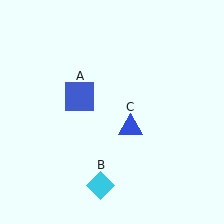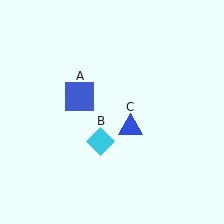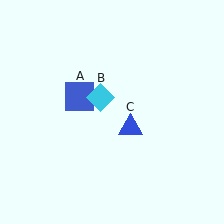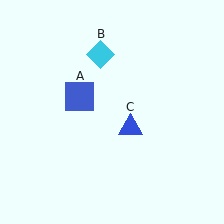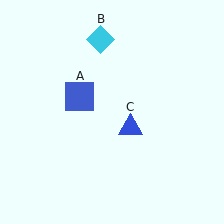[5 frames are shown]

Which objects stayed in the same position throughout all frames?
Blue square (object A) and blue triangle (object C) remained stationary.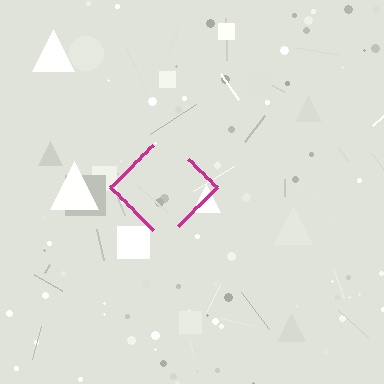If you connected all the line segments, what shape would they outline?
They would outline a diamond.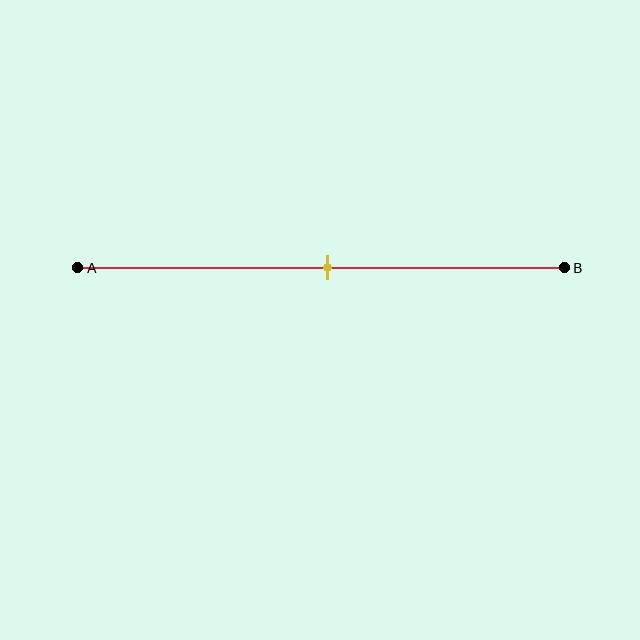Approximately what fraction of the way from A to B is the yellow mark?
The yellow mark is approximately 50% of the way from A to B.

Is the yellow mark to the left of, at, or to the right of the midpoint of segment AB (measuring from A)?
The yellow mark is approximately at the midpoint of segment AB.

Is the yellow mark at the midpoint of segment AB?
Yes, the mark is approximately at the midpoint.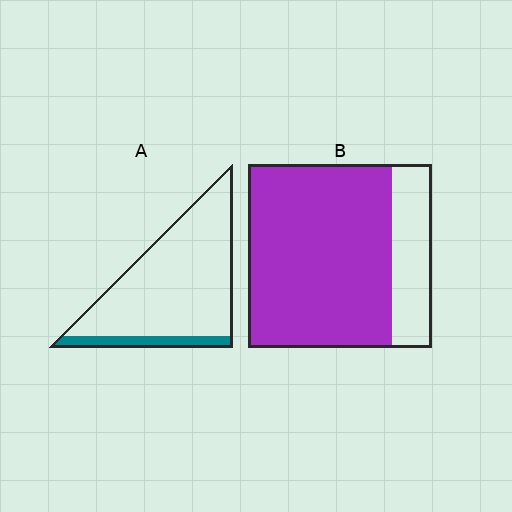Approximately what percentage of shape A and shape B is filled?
A is approximately 15% and B is approximately 80%.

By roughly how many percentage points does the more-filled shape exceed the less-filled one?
By roughly 65 percentage points (B over A).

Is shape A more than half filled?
No.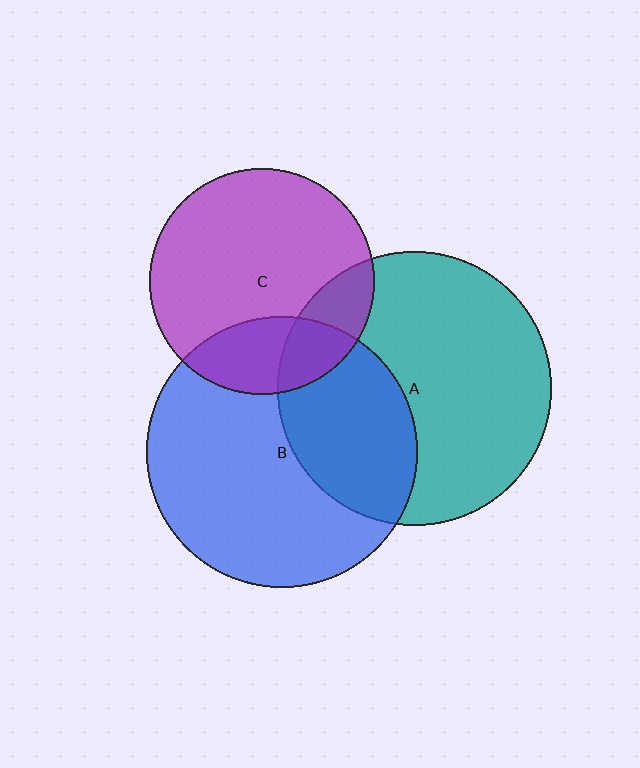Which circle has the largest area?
Circle A (teal).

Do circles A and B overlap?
Yes.